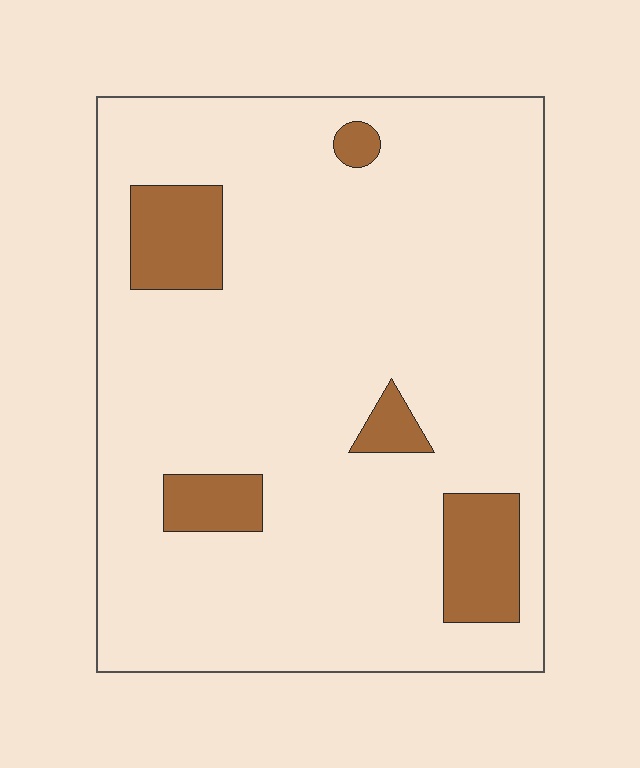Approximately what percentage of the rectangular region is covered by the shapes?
Approximately 10%.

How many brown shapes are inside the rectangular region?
5.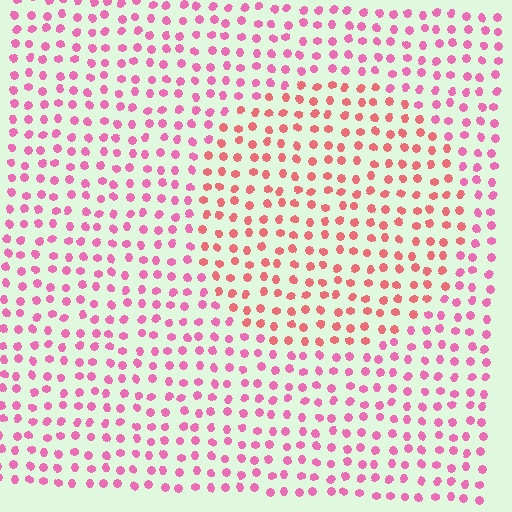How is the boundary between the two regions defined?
The boundary is defined purely by a slight shift in hue (about 30 degrees). Spacing, size, and orientation are identical on both sides.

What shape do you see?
I see a circle.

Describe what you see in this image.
The image is filled with small pink elements in a uniform arrangement. A circle-shaped region is visible where the elements are tinted to a slightly different hue, forming a subtle color boundary.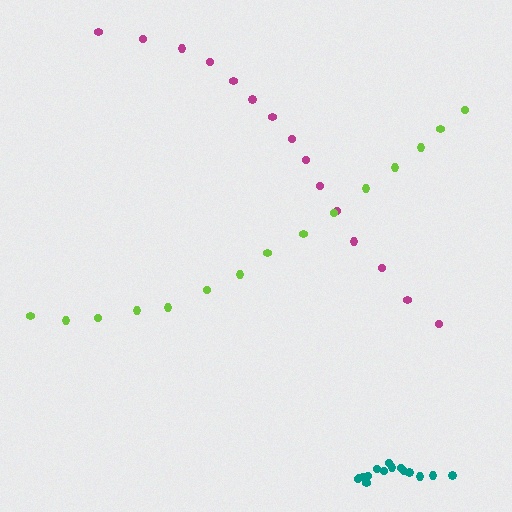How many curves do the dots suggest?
There are 3 distinct paths.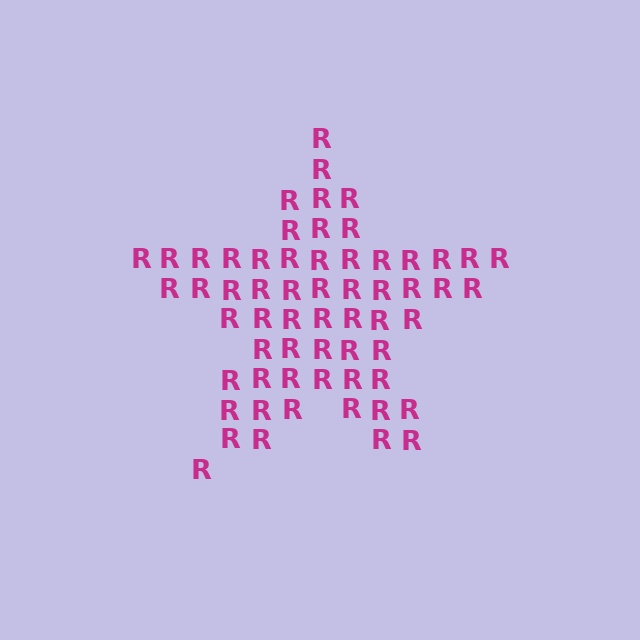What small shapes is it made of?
It is made of small letter R's.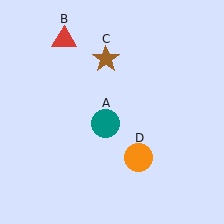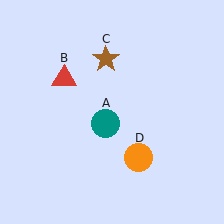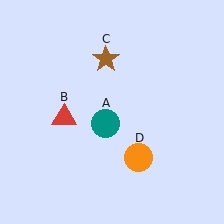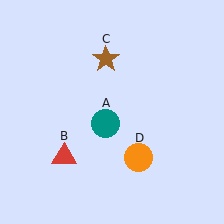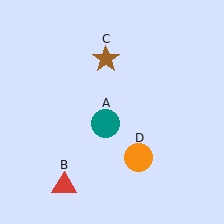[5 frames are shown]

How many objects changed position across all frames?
1 object changed position: red triangle (object B).